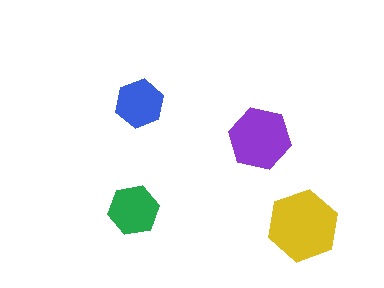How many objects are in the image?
There are 4 objects in the image.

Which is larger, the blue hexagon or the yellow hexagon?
The yellow one.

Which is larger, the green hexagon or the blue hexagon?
The green one.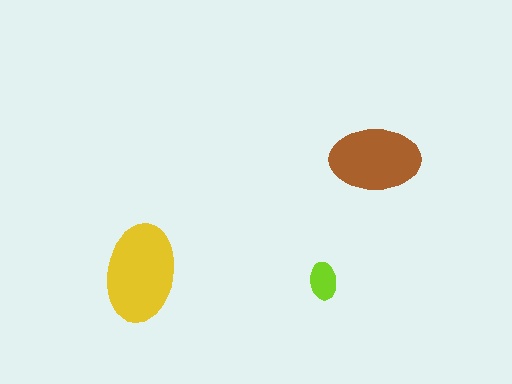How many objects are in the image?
There are 3 objects in the image.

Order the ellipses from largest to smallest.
the yellow one, the brown one, the lime one.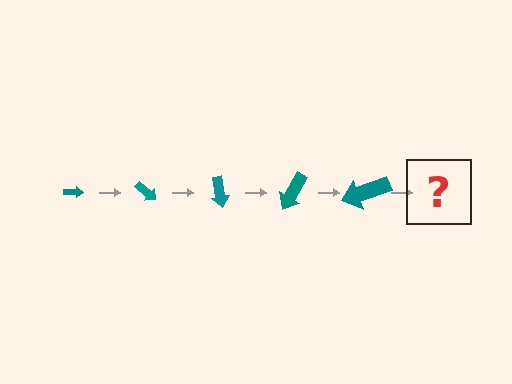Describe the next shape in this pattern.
It should be an arrow, larger than the previous one and rotated 200 degrees from the start.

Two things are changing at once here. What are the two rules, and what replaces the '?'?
The two rules are that the arrow grows larger each step and it rotates 40 degrees each step. The '?' should be an arrow, larger than the previous one and rotated 200 degrees from the start.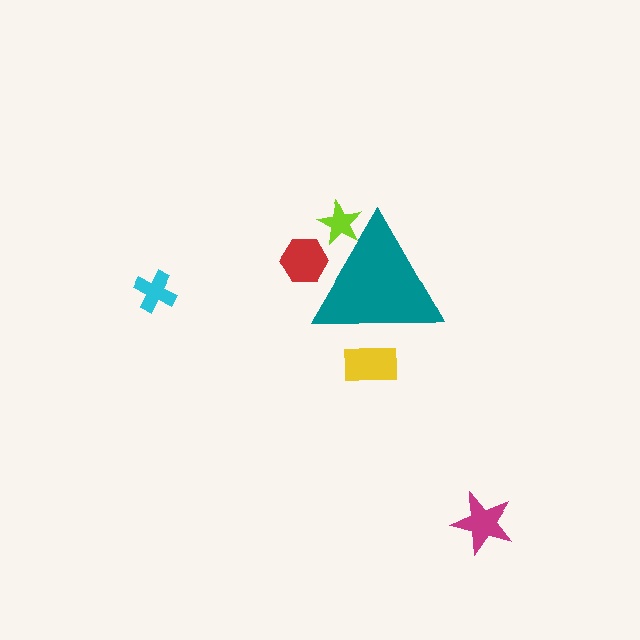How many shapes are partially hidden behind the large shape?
3 shapes are partially hidden.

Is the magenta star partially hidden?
No, the magenta star is fully visible.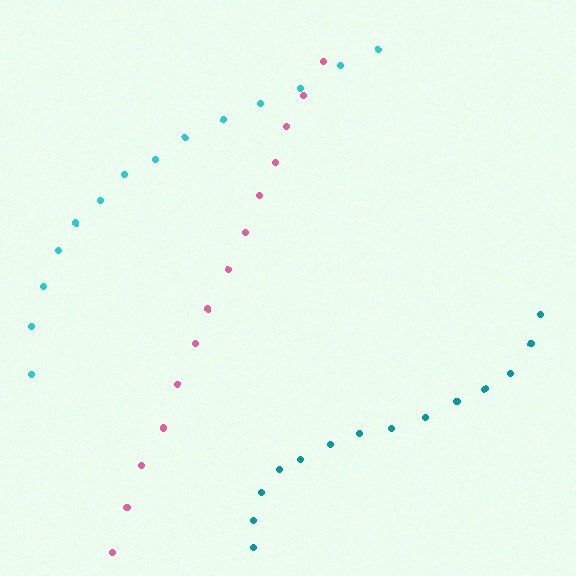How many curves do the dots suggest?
There are 3 distinct paths.